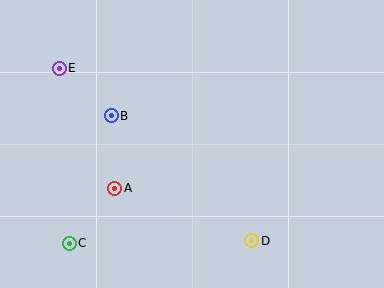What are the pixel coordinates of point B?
Point B is at (111, 116).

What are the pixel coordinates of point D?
Point D is at (252, 241).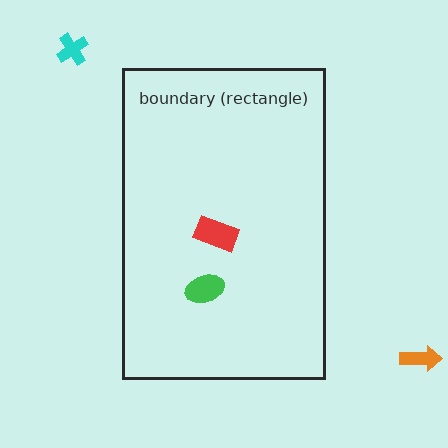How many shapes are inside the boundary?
2 inside, 2 outside.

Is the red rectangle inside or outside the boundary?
Inside.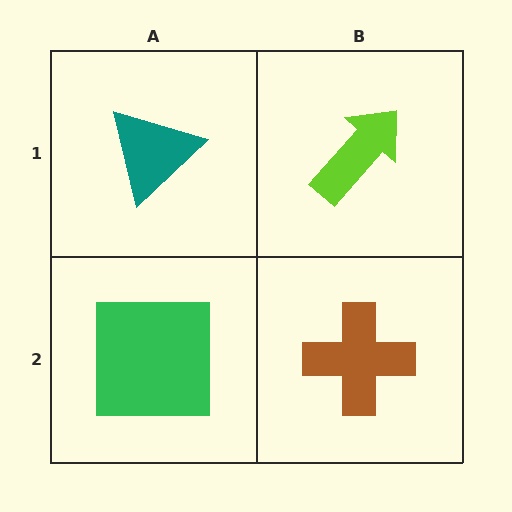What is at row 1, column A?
A teal triangle.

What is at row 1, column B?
A lime arrow.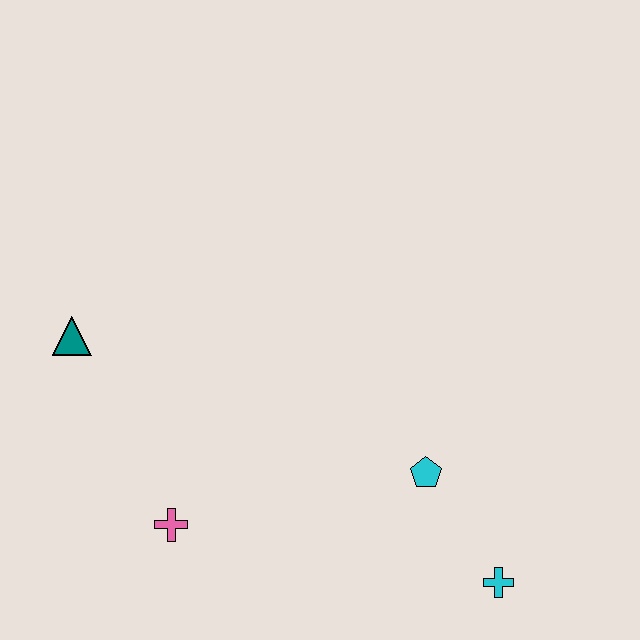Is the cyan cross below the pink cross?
Yes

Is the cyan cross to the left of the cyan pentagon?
No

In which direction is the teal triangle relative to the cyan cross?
The teal triangle is to the left of the cyan cross.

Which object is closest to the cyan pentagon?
The cyan cross is closest to the cyan pentagon.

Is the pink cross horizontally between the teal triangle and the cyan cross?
Yes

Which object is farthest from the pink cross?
The cyan cross is farthest from the pink cross.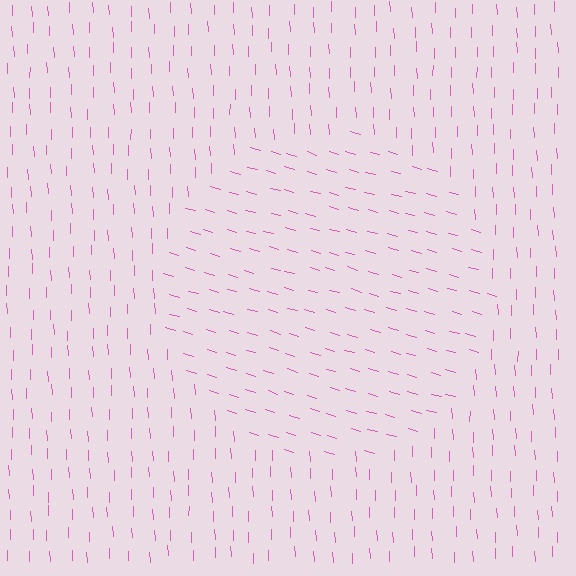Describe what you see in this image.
The image is filled with small pink line segments. A circle region in the image has lines oriented differently from the surrounding lines, creating a visible texture boundary.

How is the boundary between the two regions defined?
The boundary is defined purely by a change in line orientation (approximately 72 degrees difference). All lines are the same color and thickness.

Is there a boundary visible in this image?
Yes, there is a texture boundary formed by a change in line orientation.